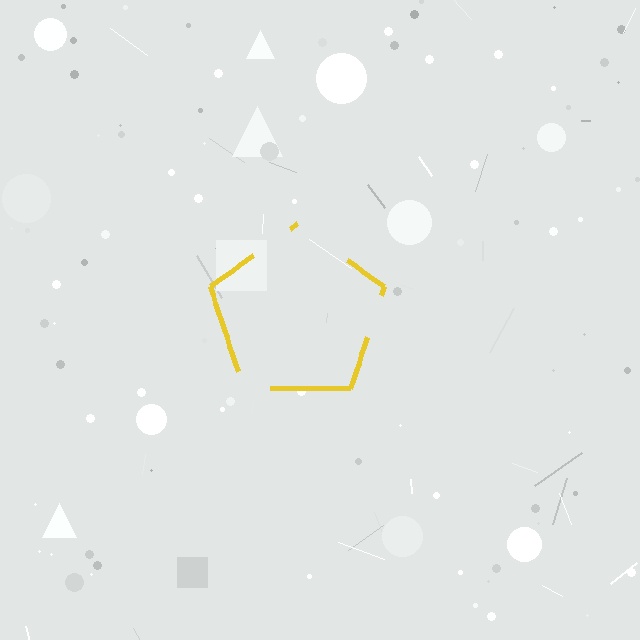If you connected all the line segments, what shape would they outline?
They would outline a pentagon.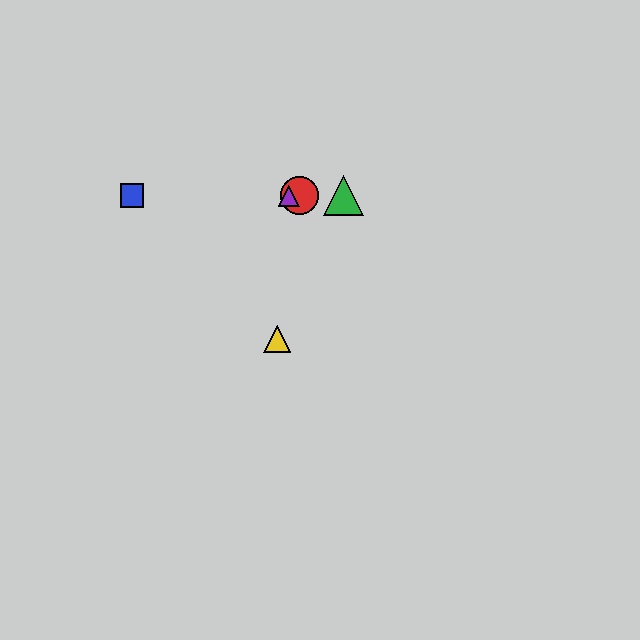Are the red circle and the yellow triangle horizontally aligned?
No, the red circle is at y≈196 and the yellow triangle is at y≈339.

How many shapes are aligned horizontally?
4 shapes (the red circle, the blue square, the green triangle, the purple triangle) are aligned horizontally.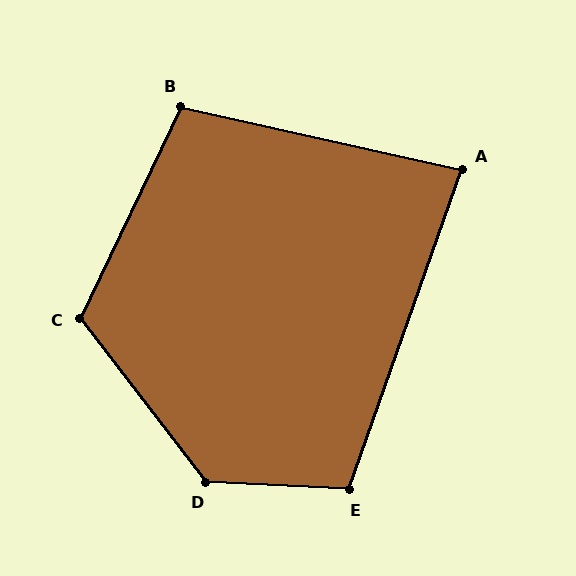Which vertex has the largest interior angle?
D, at approximately 131 degrees.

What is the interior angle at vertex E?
Approximately 106 degrees (obtuse).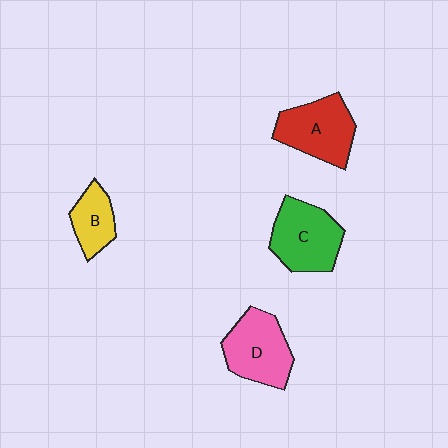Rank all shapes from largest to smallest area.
From largest to smallest: C (green), A (red), D (pink), B (yellow).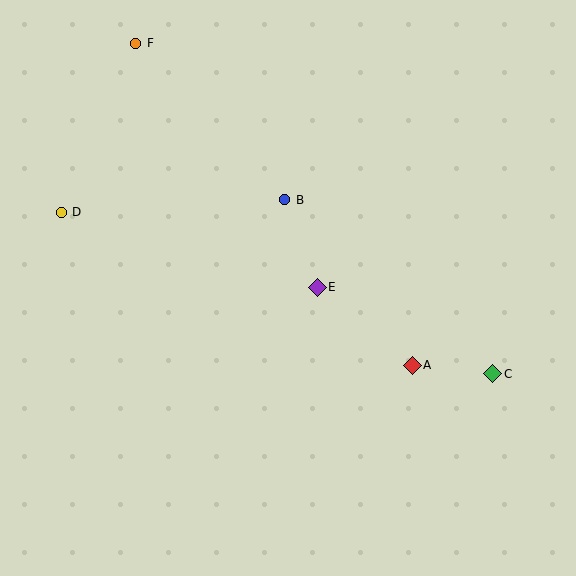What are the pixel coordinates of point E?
Point E is at (317, 287).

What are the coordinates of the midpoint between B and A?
The midpoint between B and A is at (348, 283).